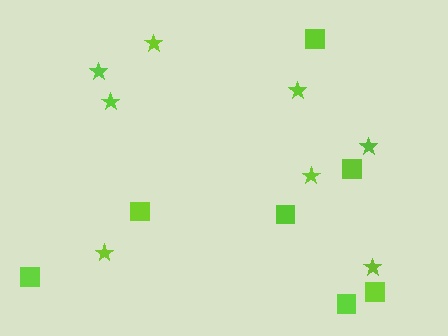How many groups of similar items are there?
There are 2 groups: one group of stars (8) and one group of squares (7).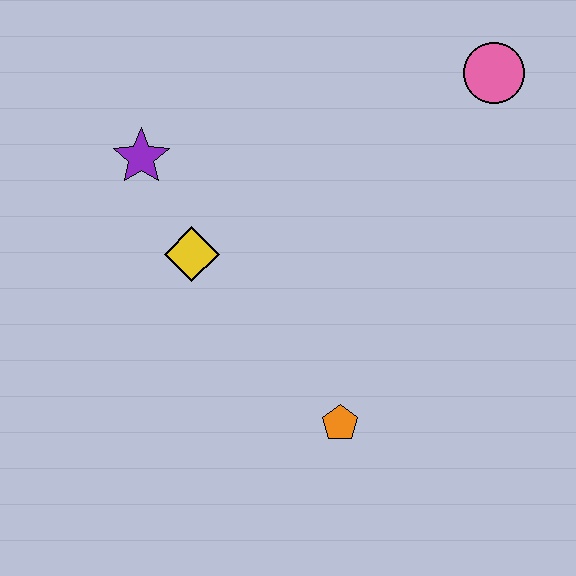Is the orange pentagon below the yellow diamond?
Yes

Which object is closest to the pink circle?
The yellow diamond is closest to the pink circle.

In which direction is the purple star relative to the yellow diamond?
The purple star is above the yellow diamond.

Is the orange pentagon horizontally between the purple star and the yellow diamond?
No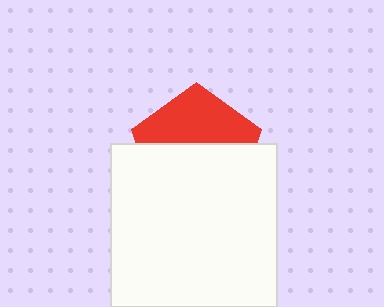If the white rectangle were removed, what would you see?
You would see the complete red pentagon.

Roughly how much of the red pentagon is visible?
A small part of it is visible (roughly 43%).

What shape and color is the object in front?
The object in front is a white rectangle.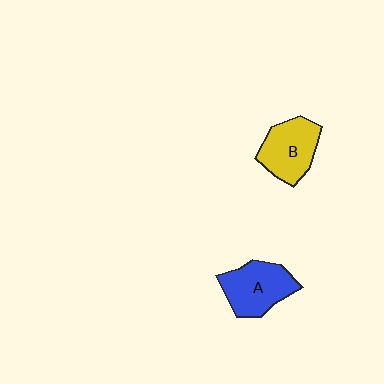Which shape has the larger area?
Shape A (blue).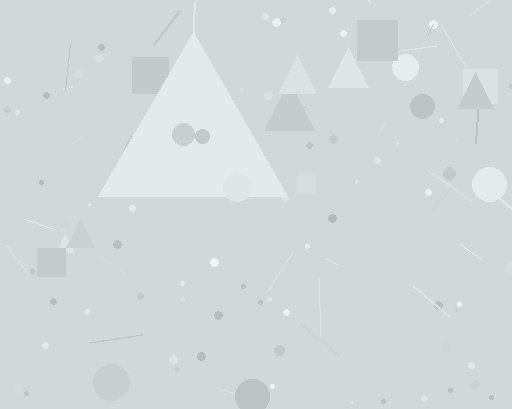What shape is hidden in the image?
A triangle is hidden in the image.